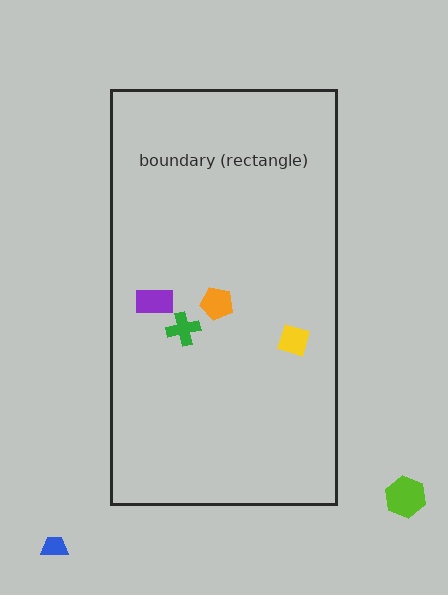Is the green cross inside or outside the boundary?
Inside.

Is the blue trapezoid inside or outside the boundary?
Outside.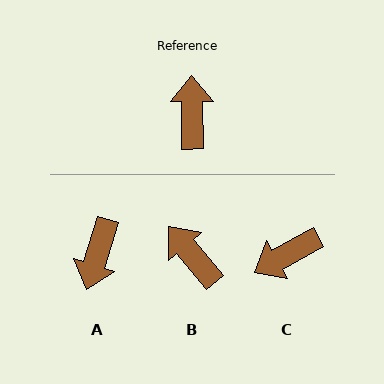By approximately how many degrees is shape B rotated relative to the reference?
Approximately 39 degrees counter-clockwise.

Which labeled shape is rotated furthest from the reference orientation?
A, about 163 degrees away.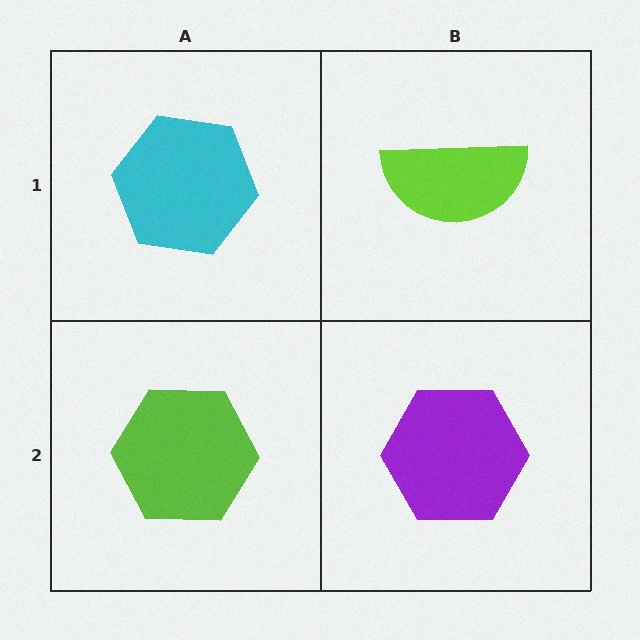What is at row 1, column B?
A lime semicircle.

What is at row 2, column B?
A purple hexagon.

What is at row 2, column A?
A lime hexagon.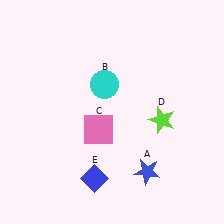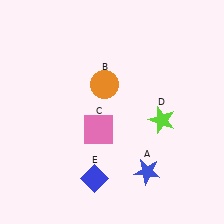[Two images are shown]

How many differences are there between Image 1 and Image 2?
There is 1 difference between the two images.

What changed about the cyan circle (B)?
In Image 1, B is cyan. In Image 2, it changed to orange.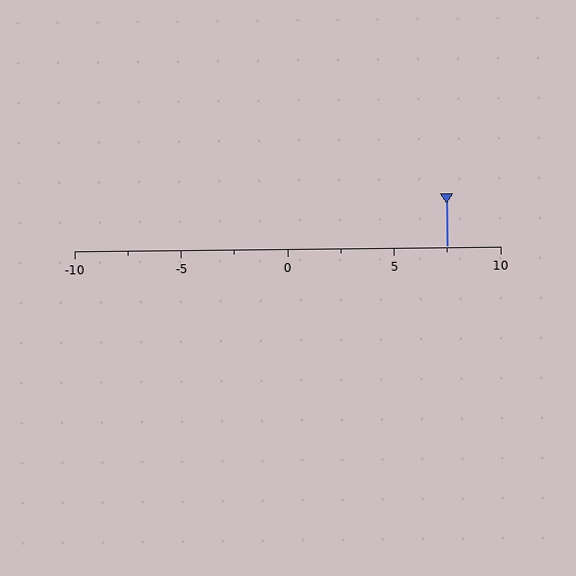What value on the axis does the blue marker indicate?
The marker indicates approximately 7.5.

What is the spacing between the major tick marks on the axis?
The major ticks are spaced 5 apart.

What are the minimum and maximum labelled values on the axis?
The axis runs from -10 to 10.